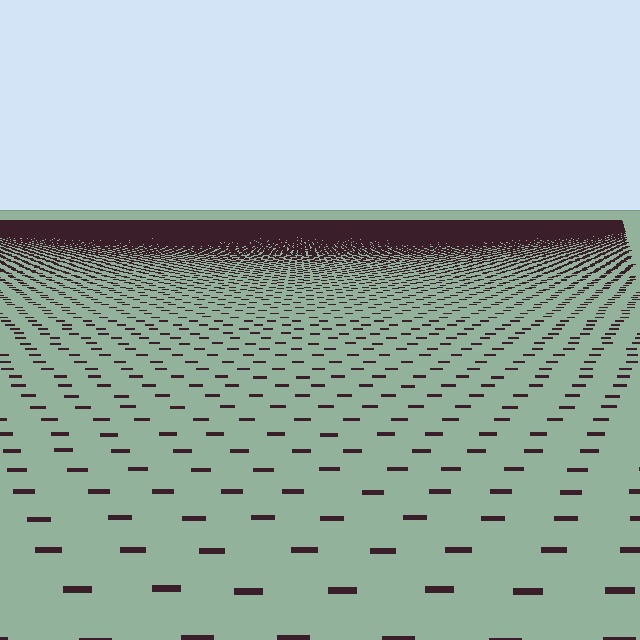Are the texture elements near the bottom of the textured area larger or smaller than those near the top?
Larger. Near the bottom, elements are closer to the viewer and appear at a bigger on-screen size.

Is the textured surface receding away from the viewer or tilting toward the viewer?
The surface is receding away from the viewer. Texture elements get smaller and denser toward the top.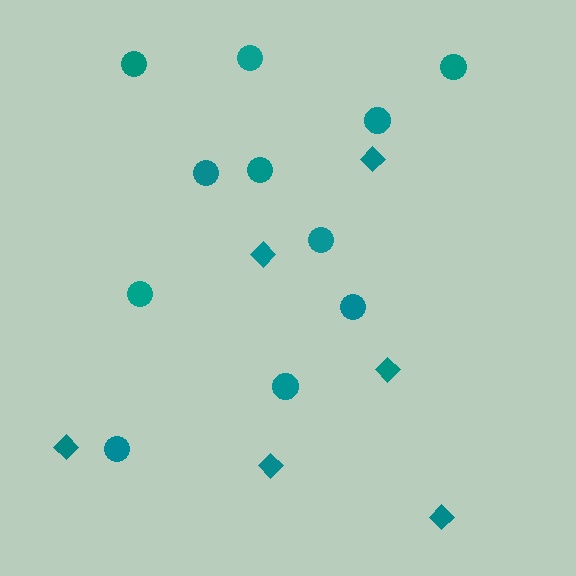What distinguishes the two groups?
There are 2 groups: one group of diamonds (6) and one group of circles (11).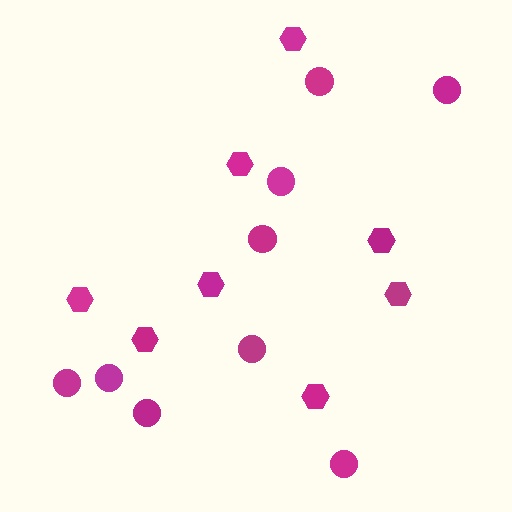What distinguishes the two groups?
There are 2 groups: one group of circles (9) and one group of hexagons (8).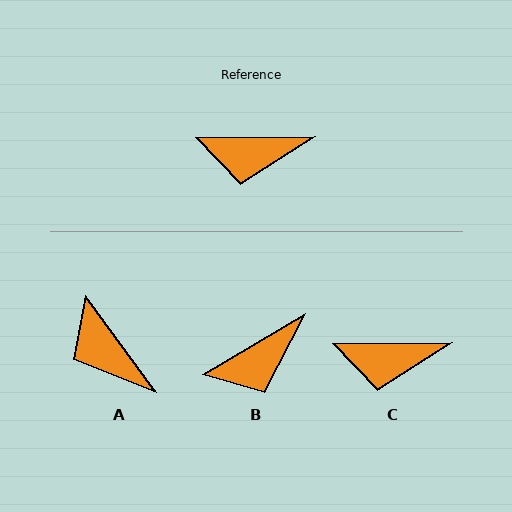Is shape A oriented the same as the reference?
No, it is off by about 54 degrees.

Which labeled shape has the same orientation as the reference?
C.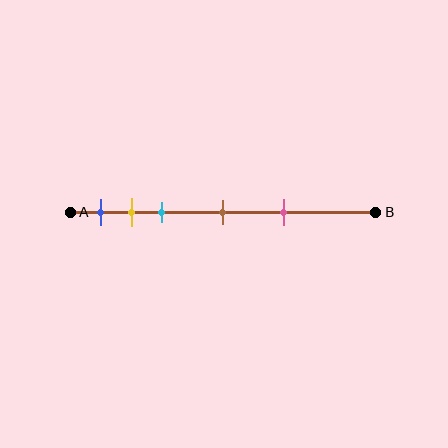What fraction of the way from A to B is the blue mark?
The blue mark is approximately 10% (0.1) of the way from A to B.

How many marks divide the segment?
There are 5 marks dividing the segment.